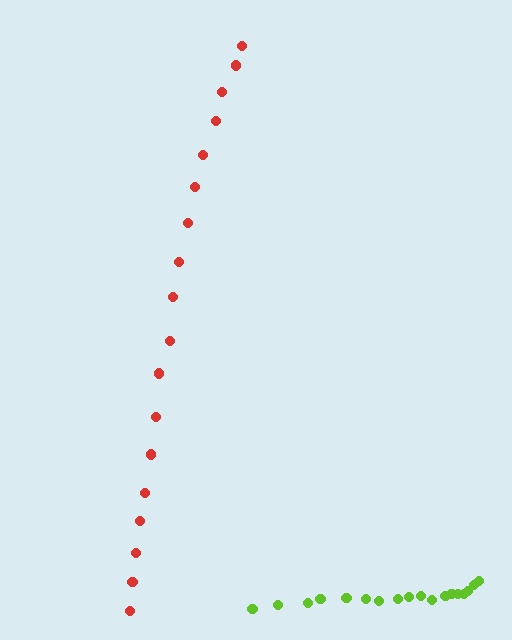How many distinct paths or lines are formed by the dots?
There are 2 distinct paths.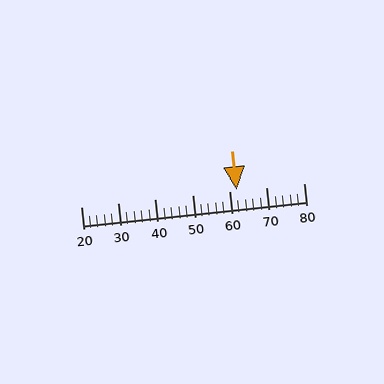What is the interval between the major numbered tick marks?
The major tick marks are spaced 10 units apart.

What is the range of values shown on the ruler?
The ruler shows values from 20 to 80.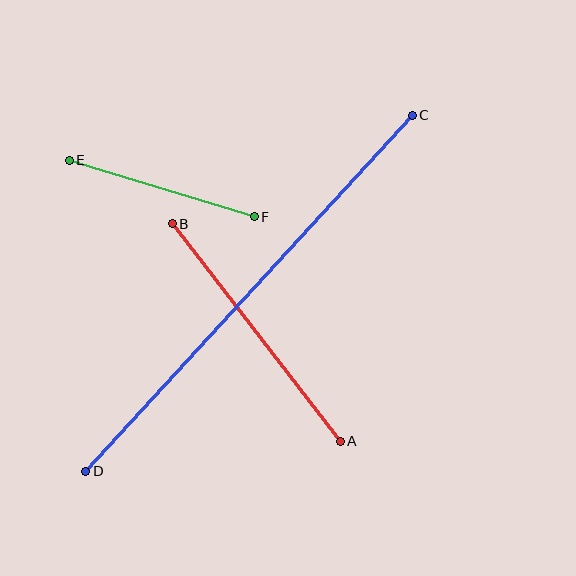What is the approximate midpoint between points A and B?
The midpoint is at approximately (256, 332) pixels.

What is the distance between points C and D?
The distance is approximately 483 pixels.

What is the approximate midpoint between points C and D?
The midpoint is at approximately (249, 293) pixels.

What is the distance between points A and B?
The distance is approximately 275 pixels.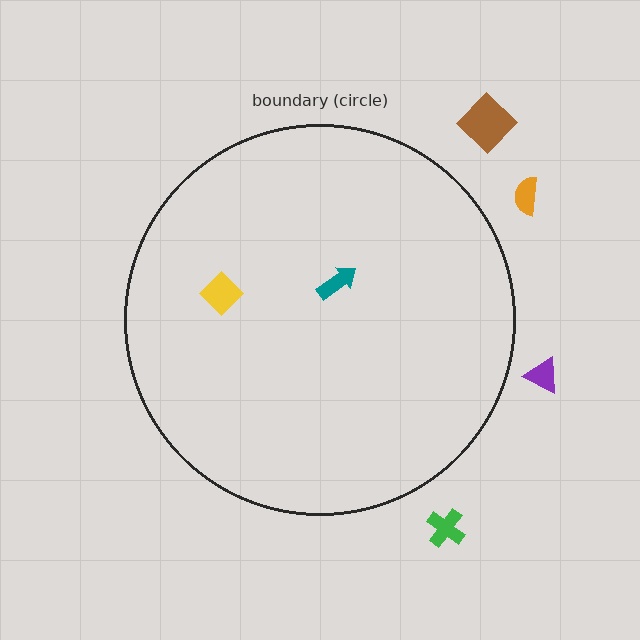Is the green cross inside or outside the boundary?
Outside.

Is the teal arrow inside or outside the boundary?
Inside.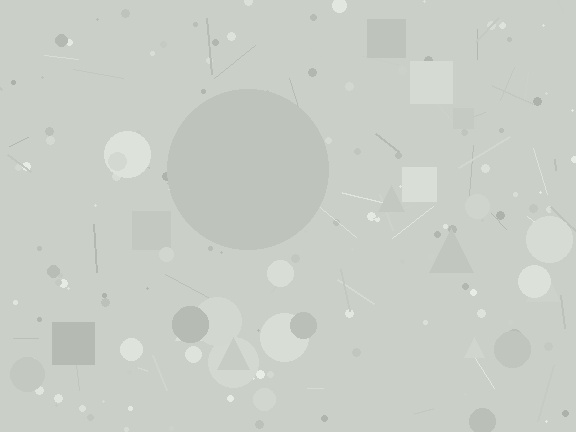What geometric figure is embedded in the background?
A circle is embedded in the background.